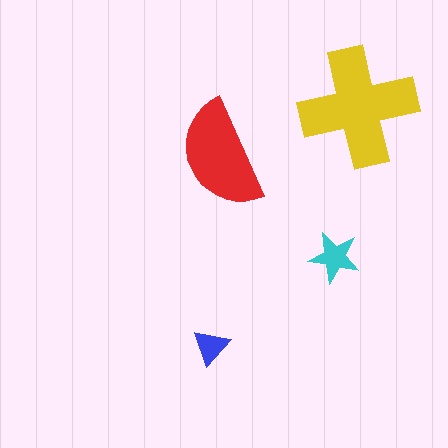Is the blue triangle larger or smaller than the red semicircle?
Smaller.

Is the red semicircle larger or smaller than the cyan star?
Larger.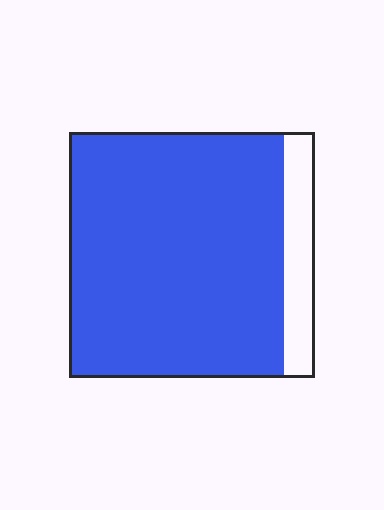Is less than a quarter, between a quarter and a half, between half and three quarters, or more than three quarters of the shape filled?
More than three quarters.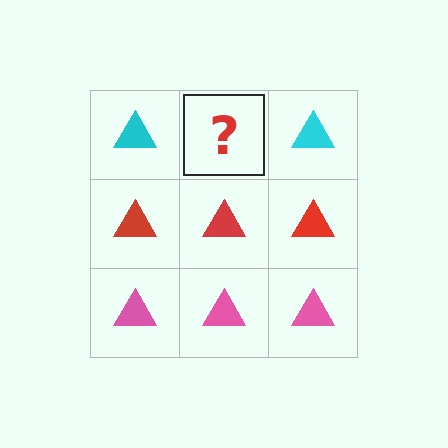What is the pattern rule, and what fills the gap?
The rule is that each row has a consistent color. The gap should be filled with a cyan triangle.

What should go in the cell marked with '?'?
The missing cell should contain a cyan triangle.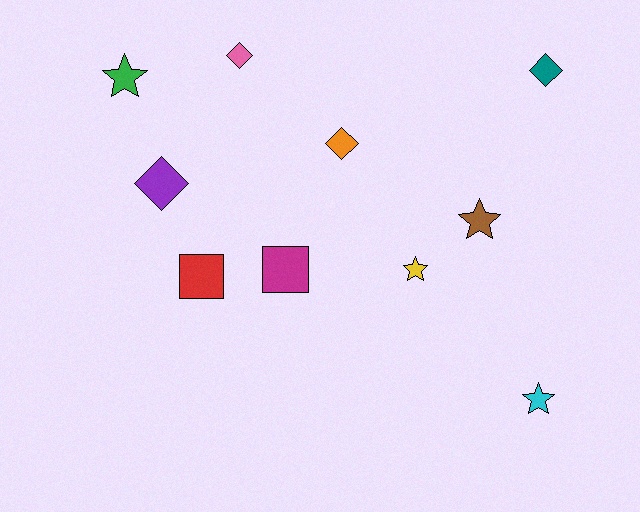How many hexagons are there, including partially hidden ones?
There are no hexagons.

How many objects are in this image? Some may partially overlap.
There are 10 objects.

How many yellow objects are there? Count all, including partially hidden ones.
There is 1 yellow object.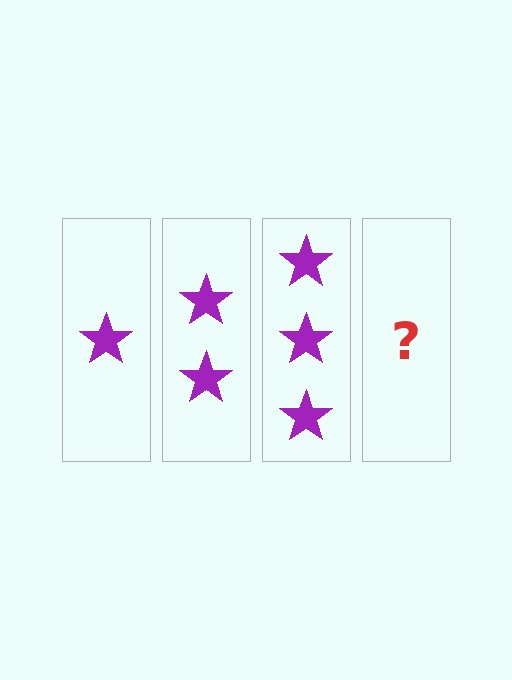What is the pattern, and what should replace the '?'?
The pattern is that each step adds one more star. The '?' should be 4 stars.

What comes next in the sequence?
The next element should be 4 stars.